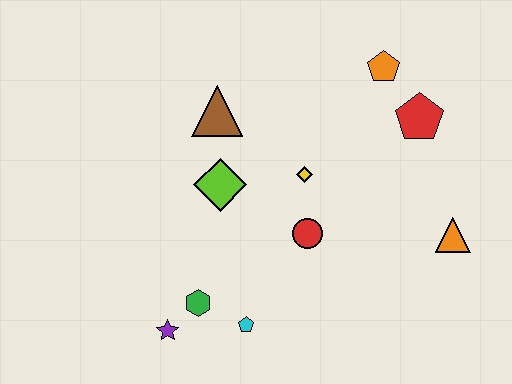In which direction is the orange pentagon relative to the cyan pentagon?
The orange pentagon is above the cyan pentagon.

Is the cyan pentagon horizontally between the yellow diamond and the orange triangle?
No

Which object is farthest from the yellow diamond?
The purple star is farthest from the yellow diamond.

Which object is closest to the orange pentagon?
The red pentagon is closest to the orange pentagon.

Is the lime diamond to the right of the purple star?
Yes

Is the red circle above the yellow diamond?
No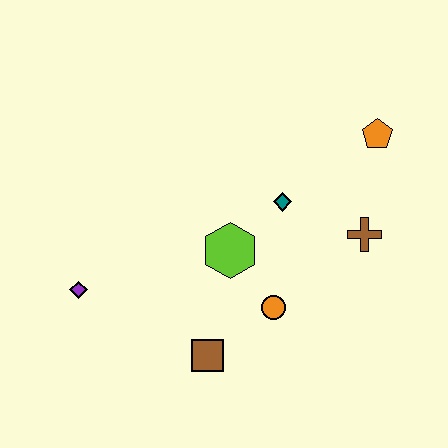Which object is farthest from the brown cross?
The purple diamond is farthest from the brown cross.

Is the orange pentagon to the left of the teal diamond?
No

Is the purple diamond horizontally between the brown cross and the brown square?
No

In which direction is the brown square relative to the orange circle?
The brown square is to the left of the orange circle.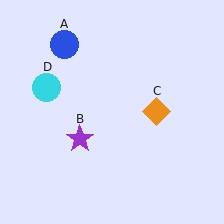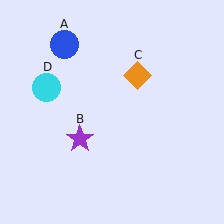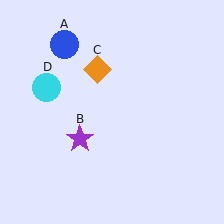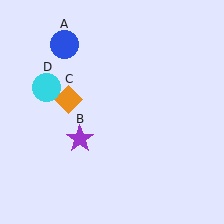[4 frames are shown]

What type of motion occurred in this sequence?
The orange diamond (object C) rotated counterclockwise around the center of the scene.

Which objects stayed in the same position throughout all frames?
Blue circle (object A) and purple star (object B) and cyan circle (object D) remained stationary.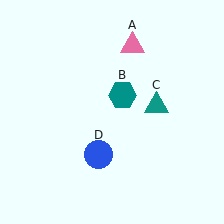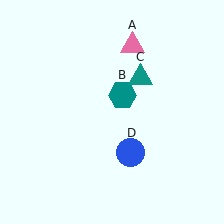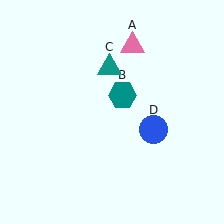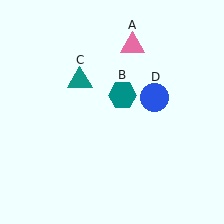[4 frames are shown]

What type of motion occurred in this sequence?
The teal triangle (object C), blue circle (object D) rotated counterclockwise around the center of the scene.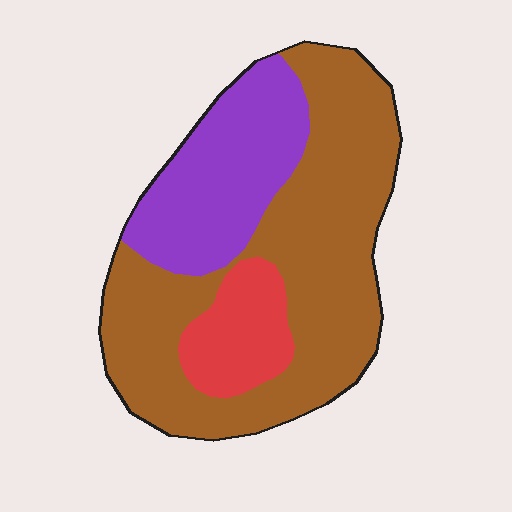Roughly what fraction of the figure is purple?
Purple takes up between a quarter and a half of the figure.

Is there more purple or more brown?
Brown.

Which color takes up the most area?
Brown, at roughly 60%.